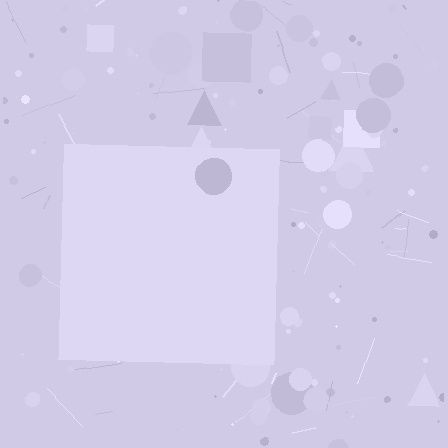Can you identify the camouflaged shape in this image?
The camouflaged shape is a square.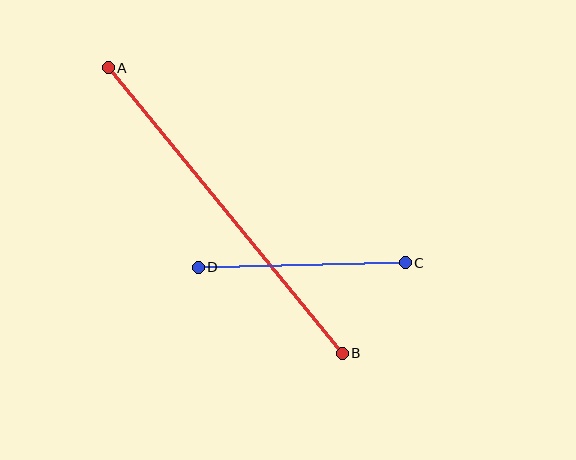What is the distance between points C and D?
The distance is approximately 207 pixels.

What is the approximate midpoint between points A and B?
The midpoint is at approximately (225, 210) pixels.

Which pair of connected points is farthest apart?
Points A and B are farthest apart.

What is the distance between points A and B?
The distance is approximately 369 pixels.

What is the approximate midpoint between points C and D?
The midpoint is at approximately (302, 265) pixels.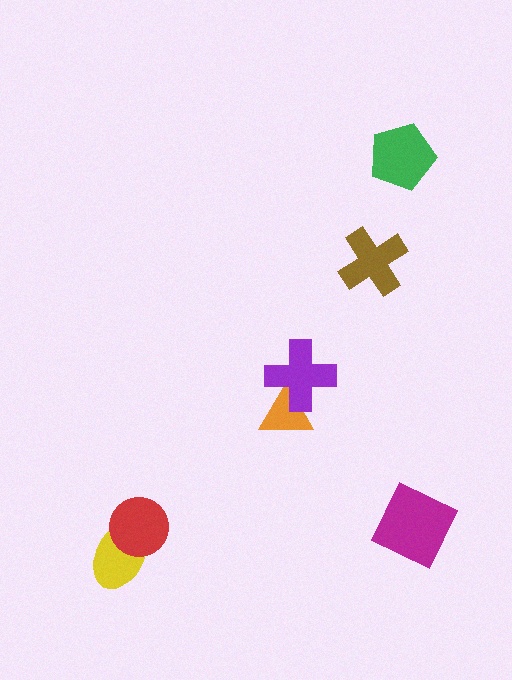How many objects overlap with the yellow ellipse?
1 object overlaps with the yellow ellipse.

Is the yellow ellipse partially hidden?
Yes, it is partially covered by another shape.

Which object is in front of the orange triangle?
The purple cross is in front of the orange triangle.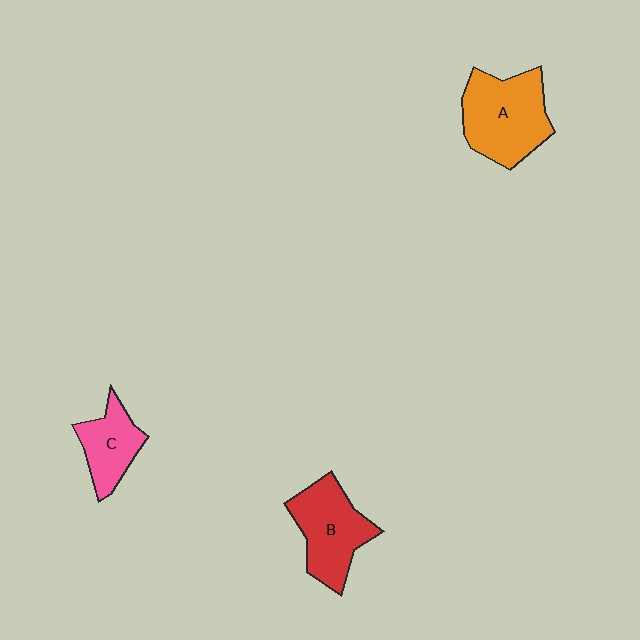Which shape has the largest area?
Shape A (orange).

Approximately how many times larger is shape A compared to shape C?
Approximately 1.7 times.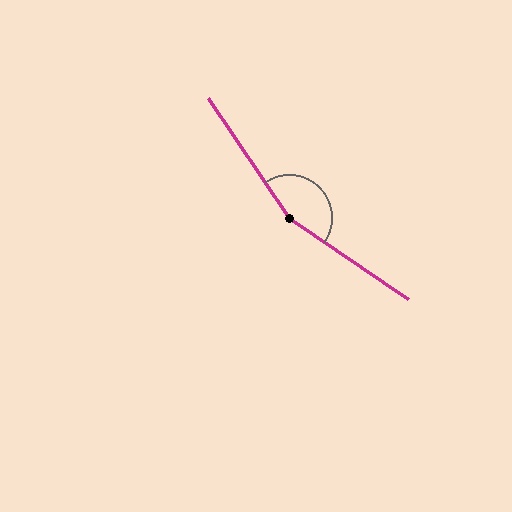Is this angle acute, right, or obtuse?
It is obtuse.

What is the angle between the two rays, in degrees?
Approximately 159 degrees.